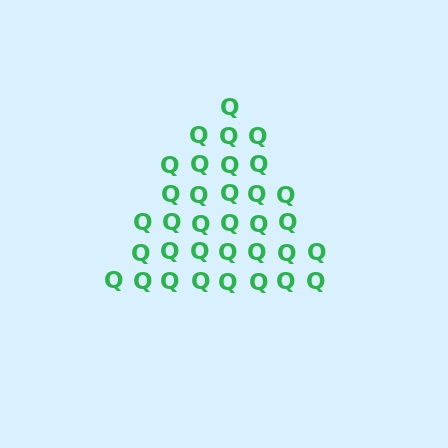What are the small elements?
The small elements are letter Q's.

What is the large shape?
The large shape is a triangle.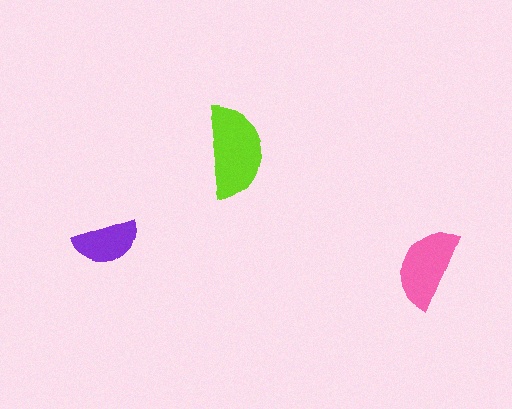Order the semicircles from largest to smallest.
the lime one, the pink one, the purple one.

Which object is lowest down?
The pink semicircle is bottommost.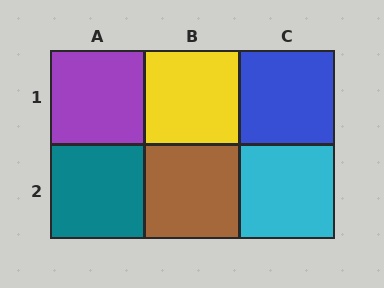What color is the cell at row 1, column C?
Blue.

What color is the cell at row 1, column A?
Purple.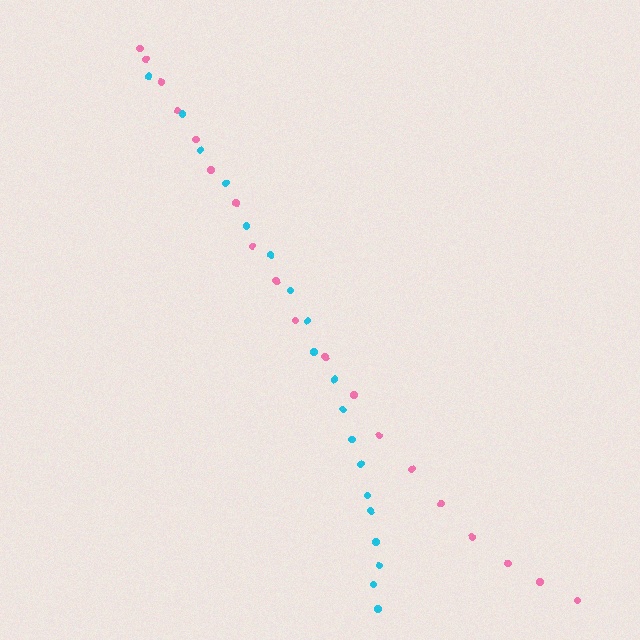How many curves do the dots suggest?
There are 2 distinct paths.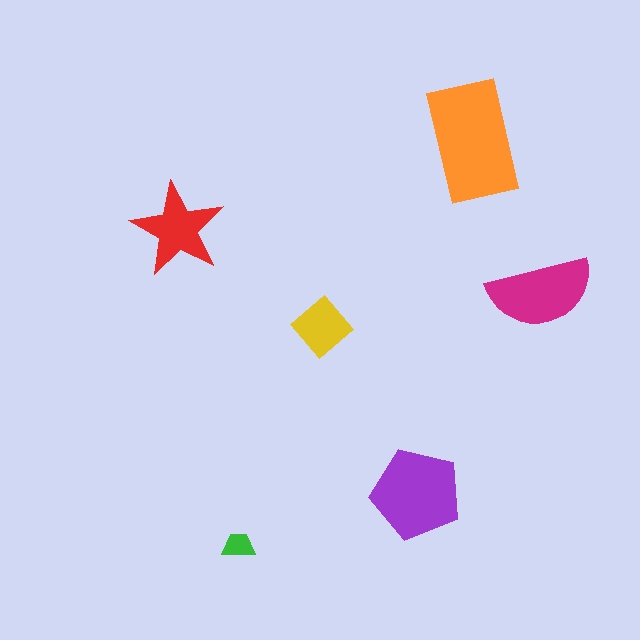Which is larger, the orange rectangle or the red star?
The orange rectangle.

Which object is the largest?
The orange rectangle.